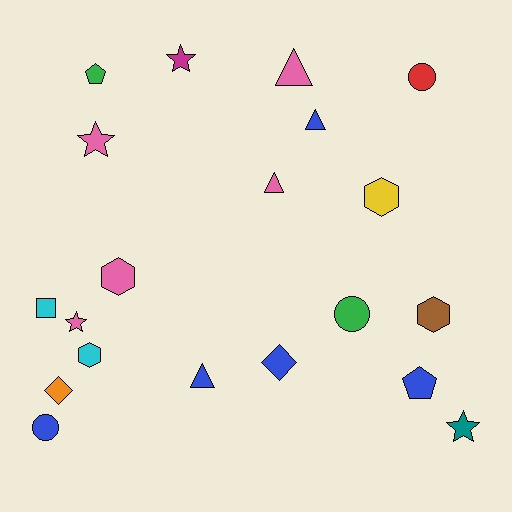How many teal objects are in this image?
There is 1 teal object.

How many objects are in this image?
There are 20 objects.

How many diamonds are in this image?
There are 2 diamonds.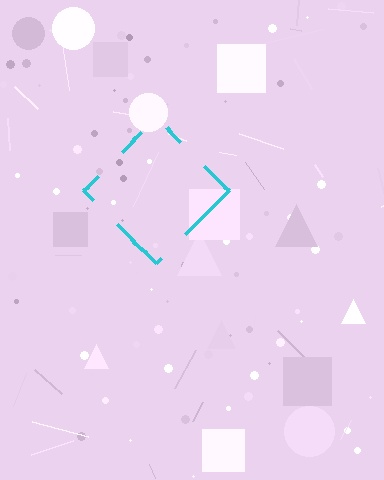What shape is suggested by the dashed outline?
The dashed outline suggests a diamond.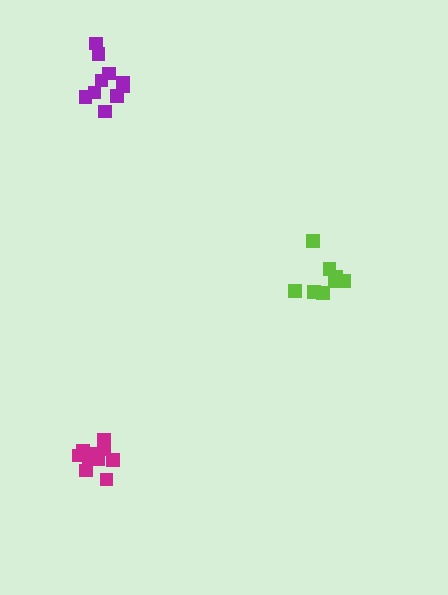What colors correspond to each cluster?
The clusters are colored: magenta, lime, purple.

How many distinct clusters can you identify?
There are 3 distinct clusters.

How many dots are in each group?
Group 1: 10 dots, Group 2: 8 dots, Group 3: 10 dots (28 total).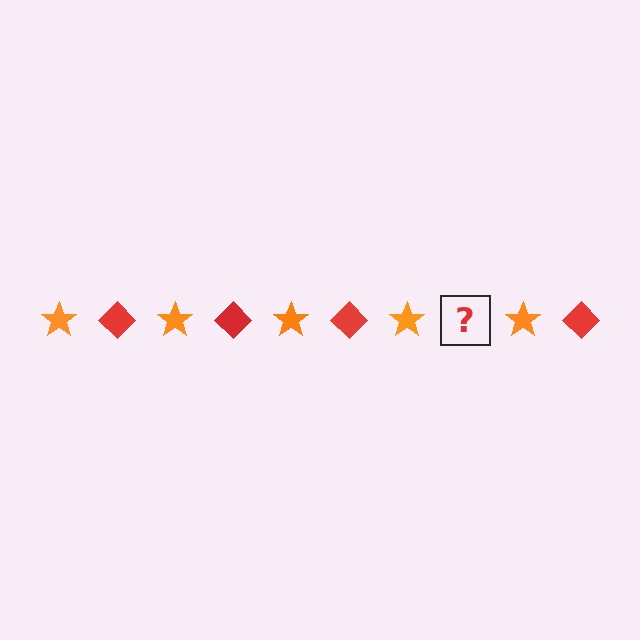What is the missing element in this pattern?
The missing element is a red diamond.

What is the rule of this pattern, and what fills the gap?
The rule is that the pattern alternates between orange star and red diamond. The gap should be filled with a red diamond.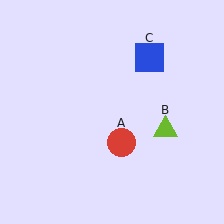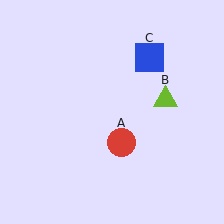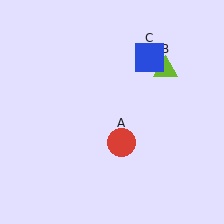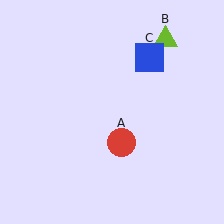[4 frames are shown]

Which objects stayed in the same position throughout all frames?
Red circle (object A) and blue square (object C) remained stationary.